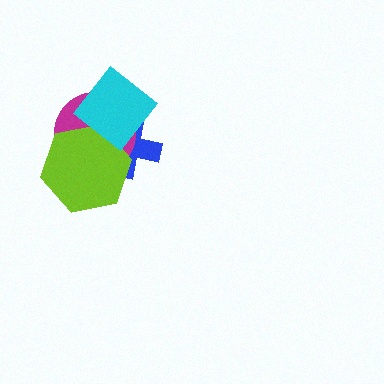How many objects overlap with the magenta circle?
3 objects overlap with the magenta circle.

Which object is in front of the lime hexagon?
The cyan diamond is in front of the lime hexagon.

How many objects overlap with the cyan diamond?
3 objects overlap with the cyan diamond.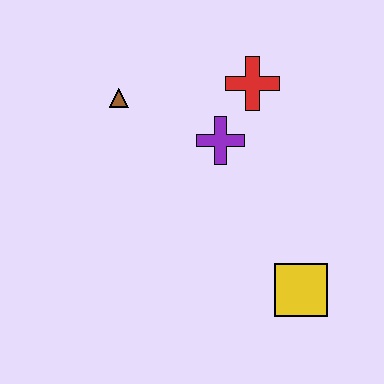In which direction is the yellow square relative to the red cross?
The yellow square is below the red cross.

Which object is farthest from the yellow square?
The brown triangle is farthest from the yellow square.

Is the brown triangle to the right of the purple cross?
No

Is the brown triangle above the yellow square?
Yes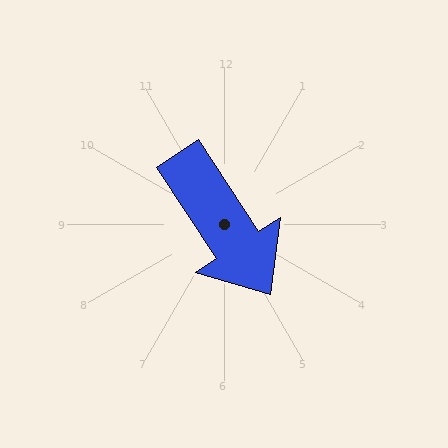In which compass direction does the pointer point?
Southeast.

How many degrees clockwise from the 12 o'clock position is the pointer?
Approximately 147 degrees.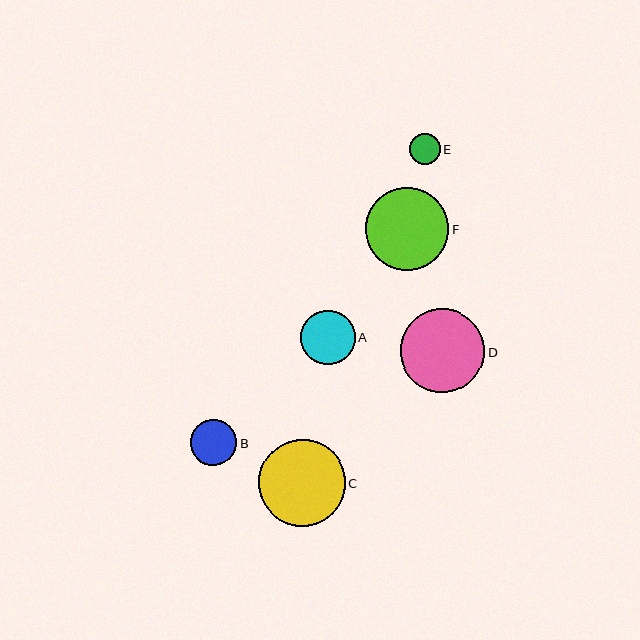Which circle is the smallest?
Circle E is the smallest with a size of approximately 30 pixels.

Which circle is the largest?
Circle C is the largest with a size of approximately 87 pixels.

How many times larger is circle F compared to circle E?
Circle F is approximately 2.7 times the size of circle E.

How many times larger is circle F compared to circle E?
Circle F is approximately 2.7 times the size of circle E.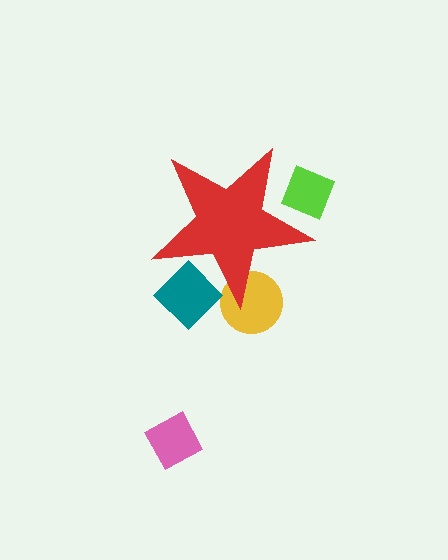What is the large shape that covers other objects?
A red star.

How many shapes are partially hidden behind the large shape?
3 shapes are partially hidden.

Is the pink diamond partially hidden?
No, the pink diamond is fully visible.